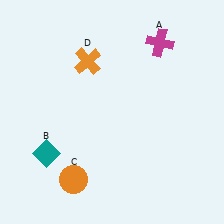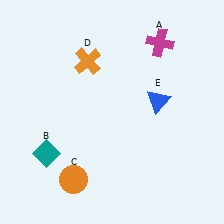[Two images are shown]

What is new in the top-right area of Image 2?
A blue triangle (E) was added in the top-right area of Image 2.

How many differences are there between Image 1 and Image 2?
There is 1 difference between the two images.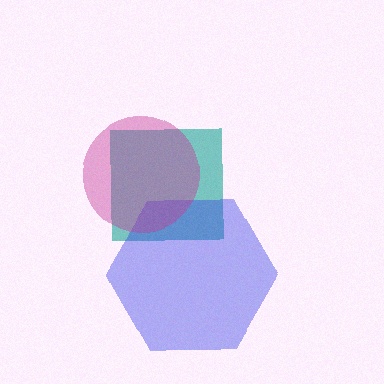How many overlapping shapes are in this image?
There are 3 overlapping shapes in the image.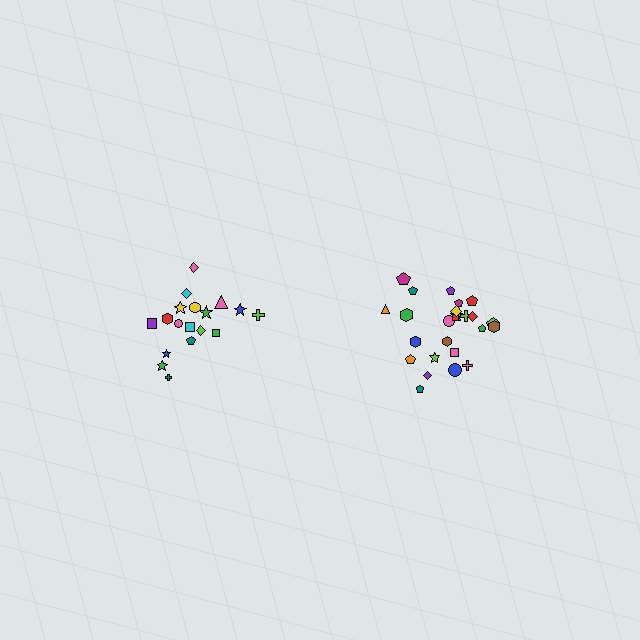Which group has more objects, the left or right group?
The right group.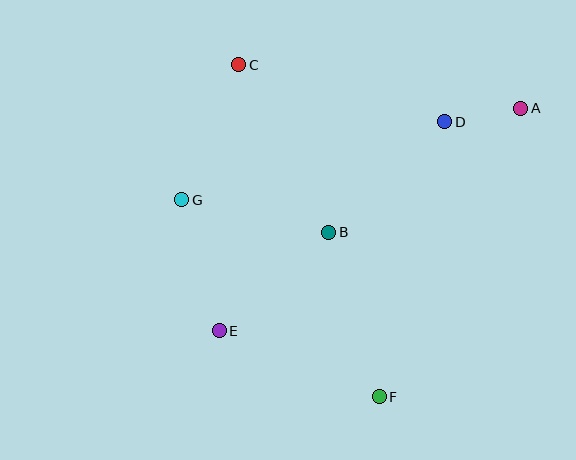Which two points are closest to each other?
Points A and D are closest to each other.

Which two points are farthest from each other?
Points A and E are farthest from each other.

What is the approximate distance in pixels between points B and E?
The distance between B and E is approximately 148 pixels.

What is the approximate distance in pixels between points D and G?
The distance between D and G is approximately 275 pixels.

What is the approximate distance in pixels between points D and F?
The distance between D and F is approximately 283 pixels.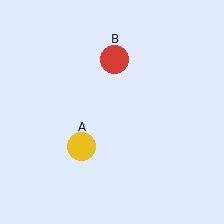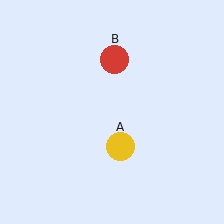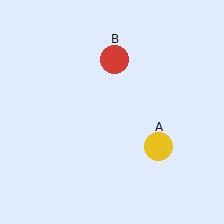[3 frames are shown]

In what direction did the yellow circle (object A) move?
The yellow circle (object A) moved right.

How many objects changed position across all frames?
1 object changed position: yellow circle (object A).